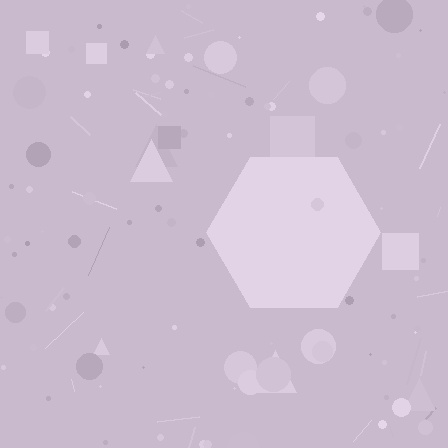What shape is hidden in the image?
A hexagon is hidden in the image.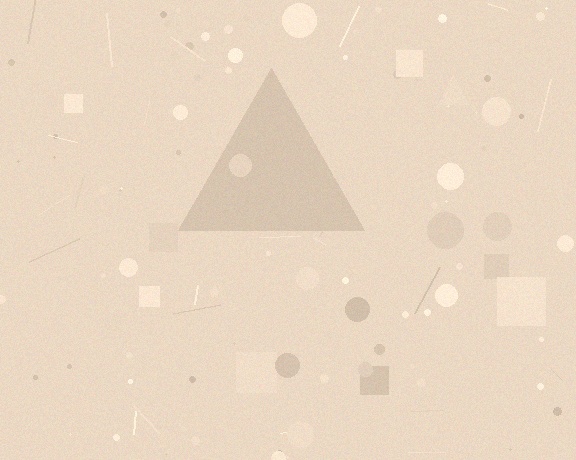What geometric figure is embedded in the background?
A triangle is embedded in the background.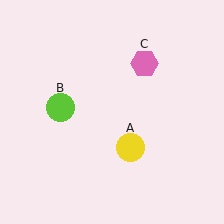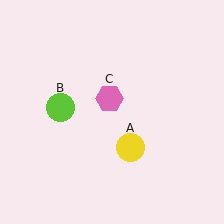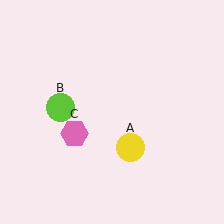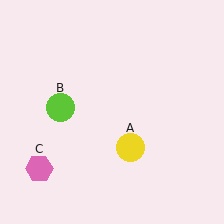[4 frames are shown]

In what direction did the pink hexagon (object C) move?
The pink hexagon (object C) moved down and to the left.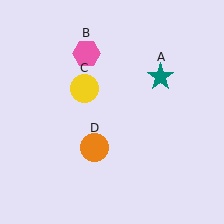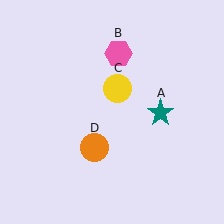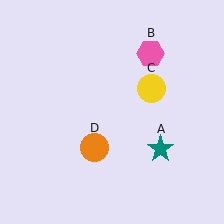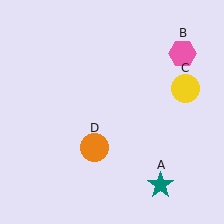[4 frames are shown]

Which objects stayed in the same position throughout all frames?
Orange circle (object D) remained stationary.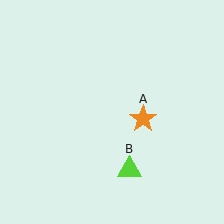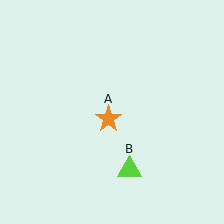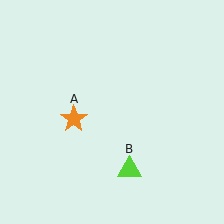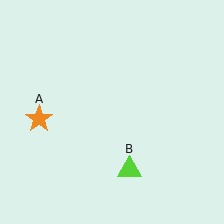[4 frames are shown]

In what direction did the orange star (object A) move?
The orange star (object A) moved left.